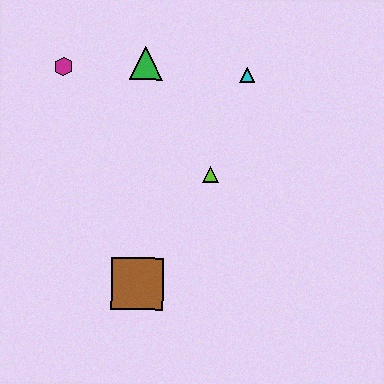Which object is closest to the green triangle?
The magenta hexagon is closest to the green triangle.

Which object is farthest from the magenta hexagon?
The brown square is farthest from the magenta hexagon.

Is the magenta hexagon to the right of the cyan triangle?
No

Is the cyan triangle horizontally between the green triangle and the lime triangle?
No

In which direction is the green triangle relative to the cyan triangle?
The green triangle is to the left of the cyan triangle.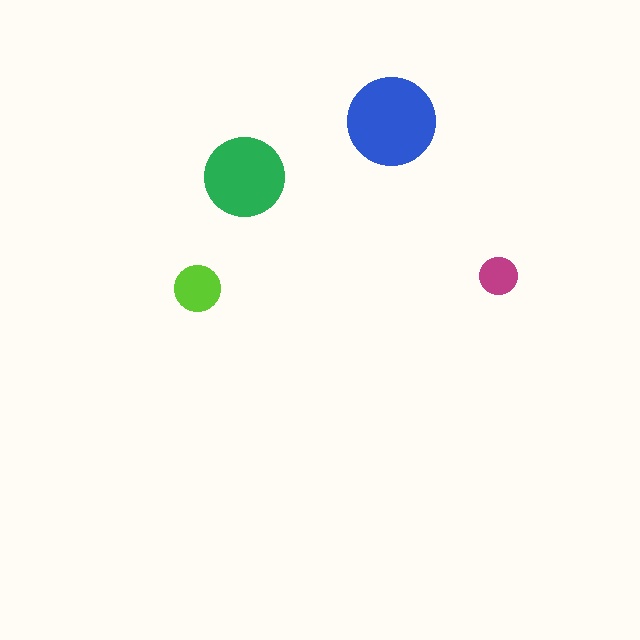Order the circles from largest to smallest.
the blue one, the green one, the lime one, the magenta one.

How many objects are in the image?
There are 4 objects in the image.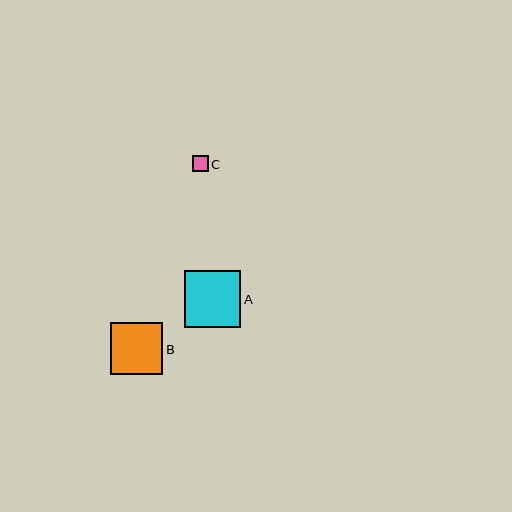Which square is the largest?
Square A is the largest with a size of approximately 57 pixels.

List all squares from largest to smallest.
From largest to smallest: A, B, C.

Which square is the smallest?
Square C is the smallest with a size of approximately 16 pixels.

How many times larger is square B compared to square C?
Square B is approximately 3.3 times the size of square C.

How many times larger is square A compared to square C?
Square A is approximately 3.6 times the size of square C.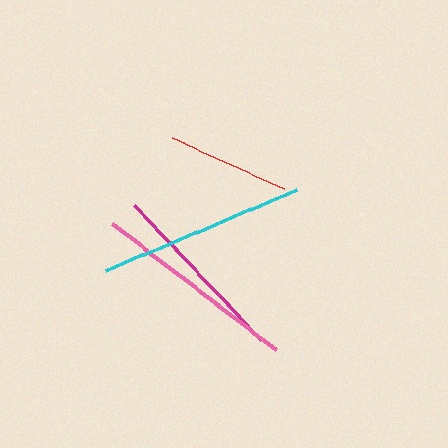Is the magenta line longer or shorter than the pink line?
The pink line is longer than the magenta line.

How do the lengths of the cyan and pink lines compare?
The cyan and pink lines are approximately the same length.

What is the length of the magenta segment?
The magenta segment is approximately 185 pixels long.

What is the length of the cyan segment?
The cyan segment is approximately 207 pixels long.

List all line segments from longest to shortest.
From longest to shortest: cyan, pink, magenta, red.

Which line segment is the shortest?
The red line is the shortest at approximately 123 pixels.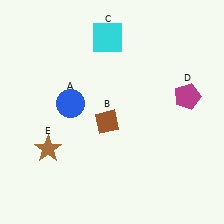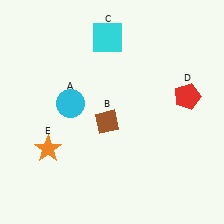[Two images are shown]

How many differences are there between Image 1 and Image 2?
There are 3 differences between the two images.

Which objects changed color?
A changed from blue to cyan. D changed from magenta to red. E changed from brown to orange.